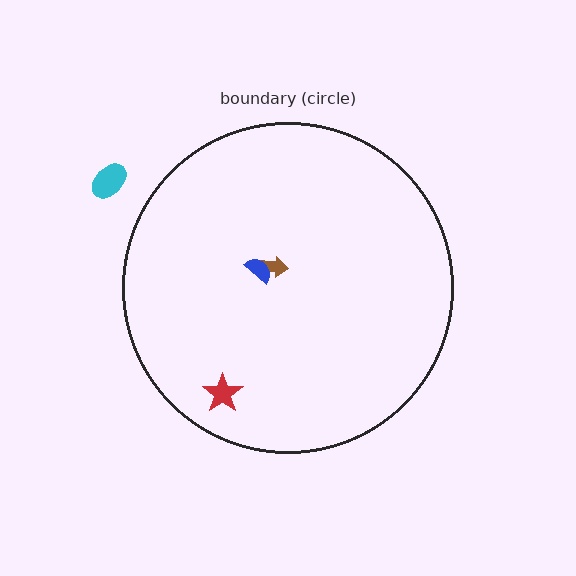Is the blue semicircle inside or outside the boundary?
Inside.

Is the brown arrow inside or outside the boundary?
Inside.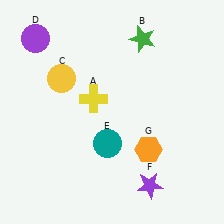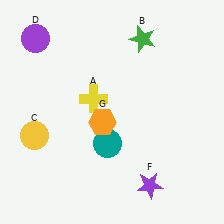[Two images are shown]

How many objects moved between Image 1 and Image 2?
2 objects moved between the two images.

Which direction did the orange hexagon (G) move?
The orange hexagon (G) moved left.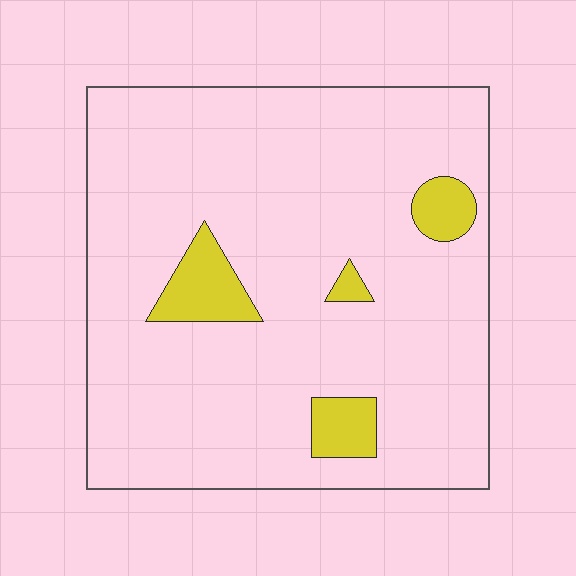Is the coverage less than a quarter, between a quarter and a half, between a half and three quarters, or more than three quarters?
Less than a quarter.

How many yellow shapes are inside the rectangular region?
4.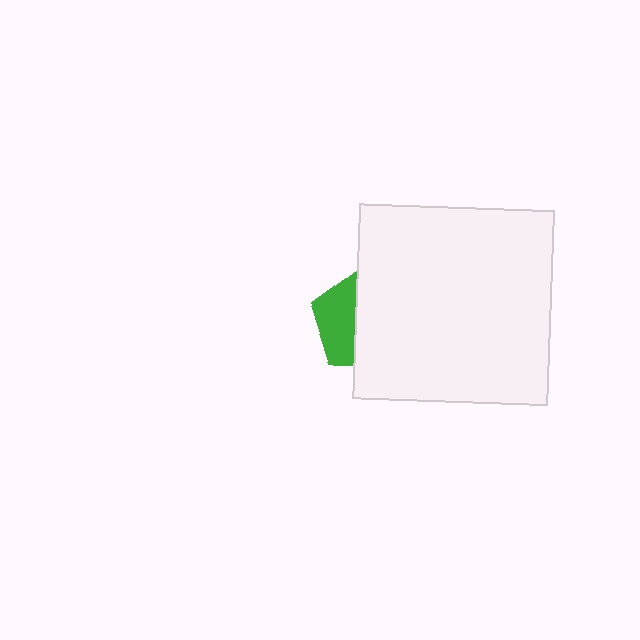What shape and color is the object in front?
The object in front is a white square.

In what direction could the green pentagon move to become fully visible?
The green pentagon could move left. That would shift it out from behind the white square entirely.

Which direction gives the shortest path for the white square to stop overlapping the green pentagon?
Moving right gives the shortest separation.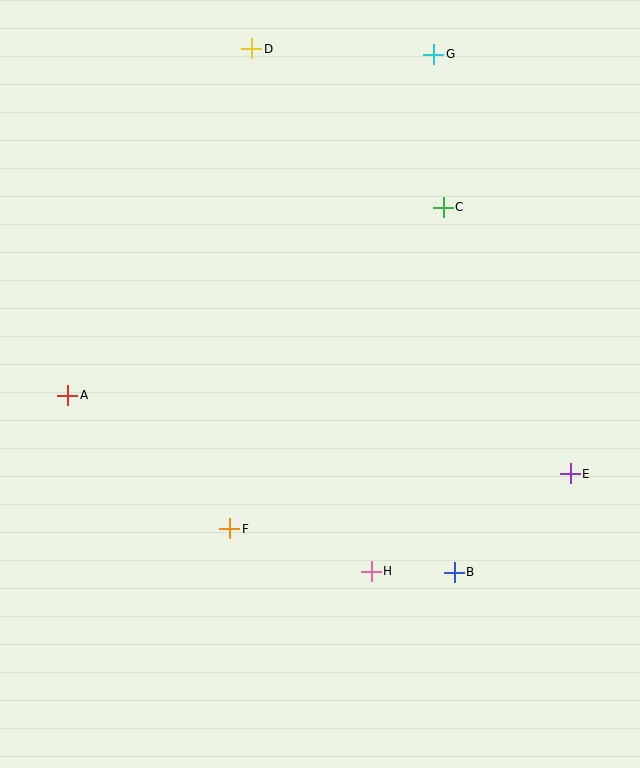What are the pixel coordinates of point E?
Point E is at (570, 474).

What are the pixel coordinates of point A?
Point A is at (68, 395).